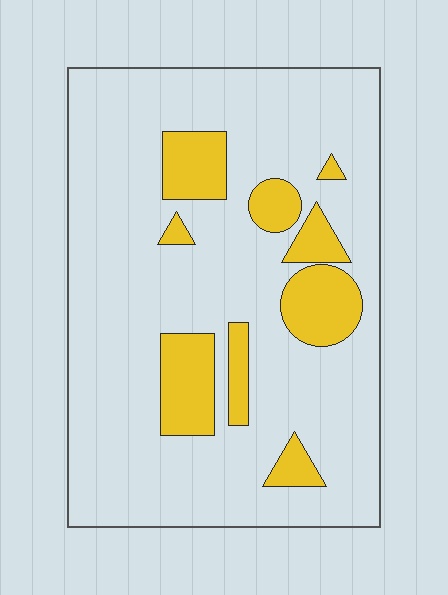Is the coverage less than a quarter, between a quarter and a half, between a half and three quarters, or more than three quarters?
Less than a quarter.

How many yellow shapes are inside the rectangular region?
9.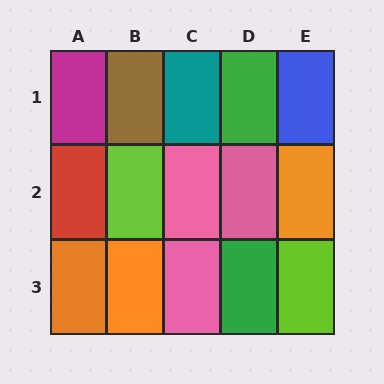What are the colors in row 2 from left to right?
Red, lime, pink, pink, orange.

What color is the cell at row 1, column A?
Magenta.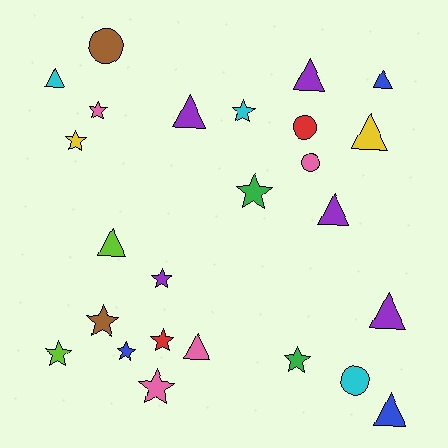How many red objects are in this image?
There are 2 red objects.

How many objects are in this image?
There are 25 objects.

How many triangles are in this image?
There are 10 triangles.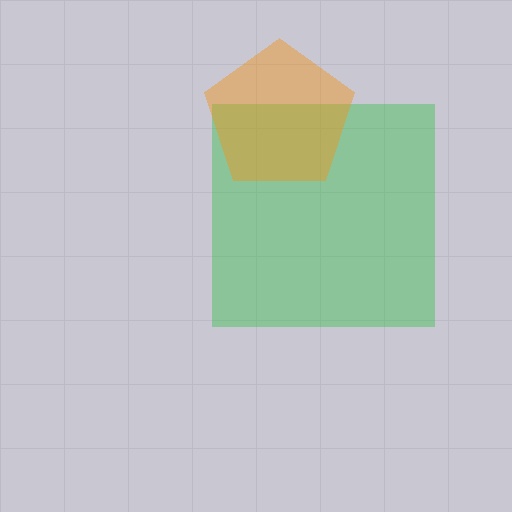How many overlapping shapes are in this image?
There are 2 overlapping shapes in the image.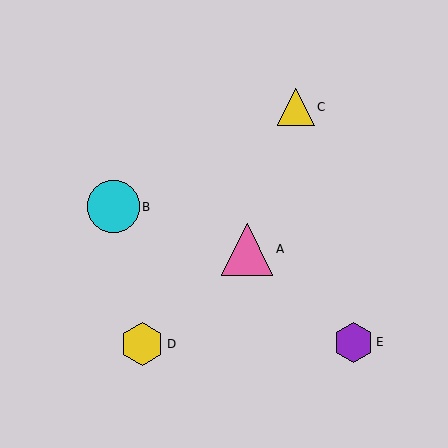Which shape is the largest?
The cyan circle (labeled B) is the largest.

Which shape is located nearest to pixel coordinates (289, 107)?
The yellow triangle (labeled C) at (296, 107) is nearest to that location.